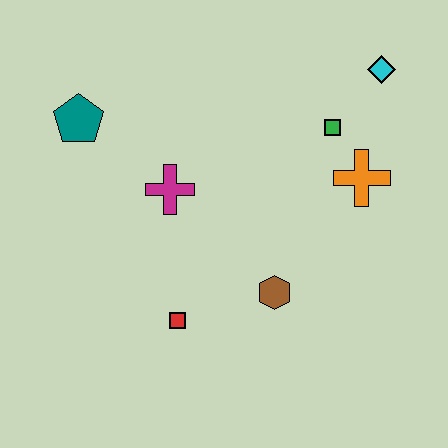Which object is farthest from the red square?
The cyan diamond is farthest from the red square.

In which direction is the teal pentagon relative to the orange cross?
The teal pentagon is to the left of the orange cross.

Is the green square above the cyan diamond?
No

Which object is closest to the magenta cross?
The teal pentagon is closest to the magenta cross.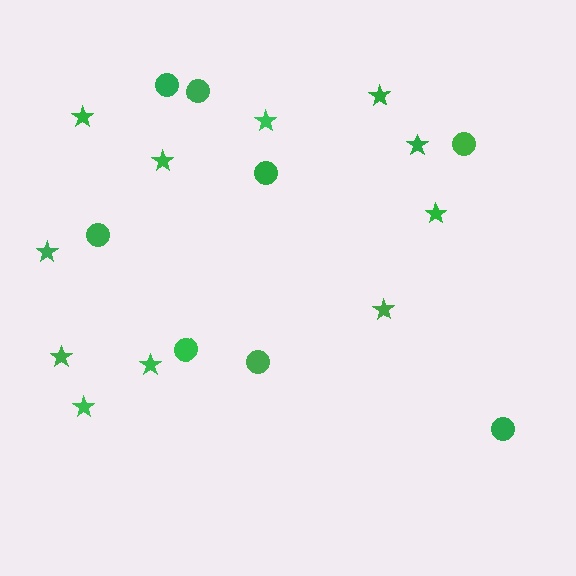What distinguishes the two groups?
There are 2 groups: one group of stars (11) and one group of circles (8).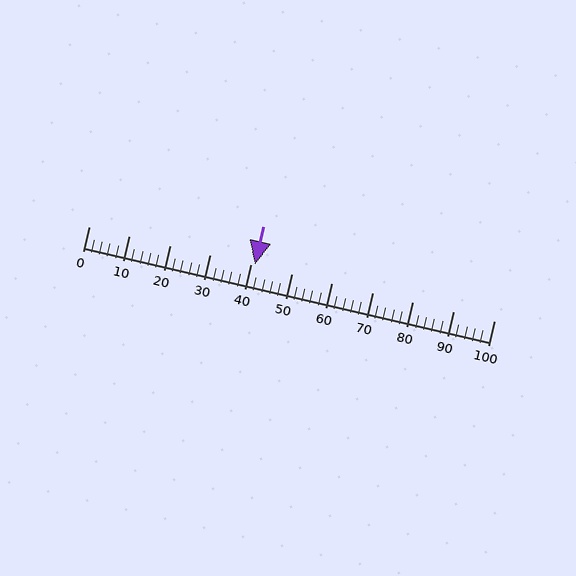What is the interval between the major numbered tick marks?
The major tick marks are spaced 10 units apart.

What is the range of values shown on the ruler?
The ruler shows values from 0 to 100.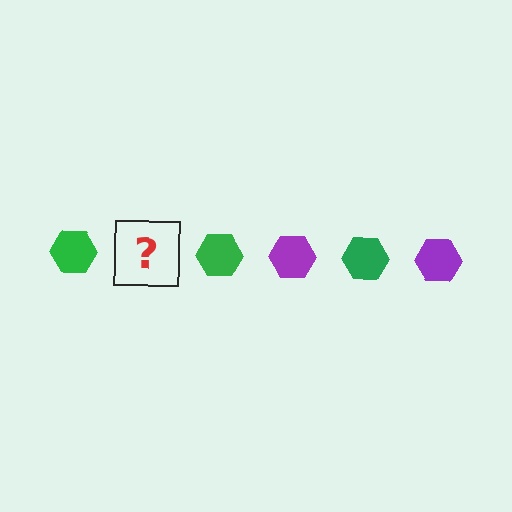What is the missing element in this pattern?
The missing element is a purple hexagon.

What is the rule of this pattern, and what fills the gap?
The rule is that the pattern cycles through green, purple hexagons. The gap should be filled with a purple hexagon.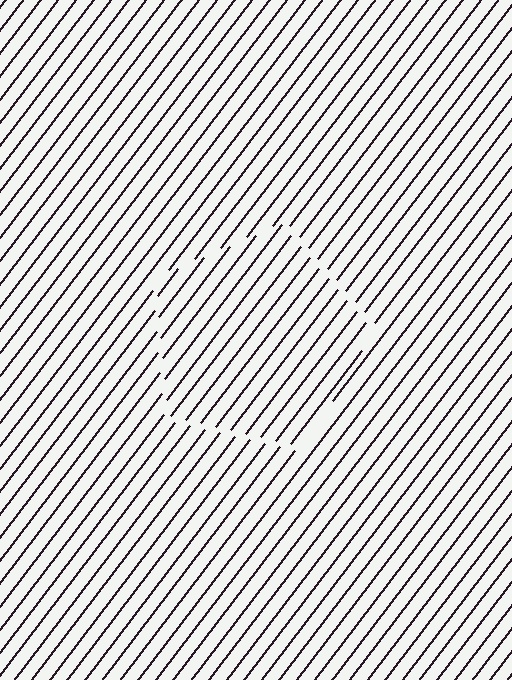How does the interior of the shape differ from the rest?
The interior of the shape contains the same grating, shifted by half a period — the contour is defined by the phase discontinuity where line-ends from the inner and outer gratings abut.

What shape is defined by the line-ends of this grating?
An illusory pentagon. The interior of the shape contains the same grating, shifted by half a period — the contour is defined by the phase discontinuity where line-ends from the inner and outer gratings abut.